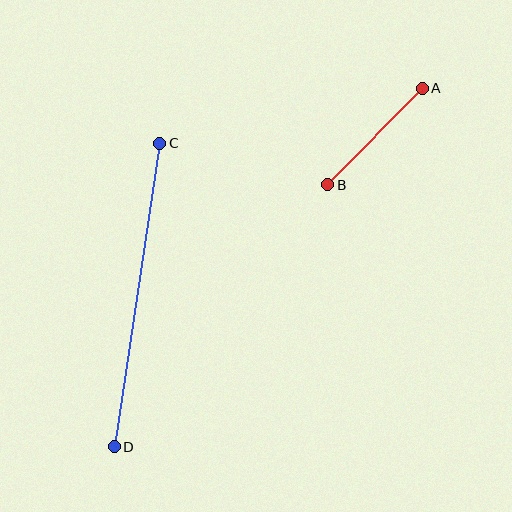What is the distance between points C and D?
The distance is approximately 307 pixels.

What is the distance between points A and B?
The distance is approximately 135 pixels.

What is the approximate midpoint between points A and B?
The midpoint is at approximately (375, 136) pixels.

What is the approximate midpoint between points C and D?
The midpoint is at approximately (137, 295) pixels.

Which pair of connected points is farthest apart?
Points C and D are farthest apart.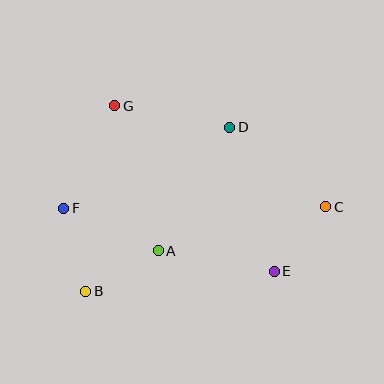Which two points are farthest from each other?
Points C and F are farthest from each other.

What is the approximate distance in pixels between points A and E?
The distance between A and E is approximately 118 pixels.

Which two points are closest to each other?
Points C and E are closest to each other.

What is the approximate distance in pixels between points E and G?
The distance between E and G is approximately 230 pixels.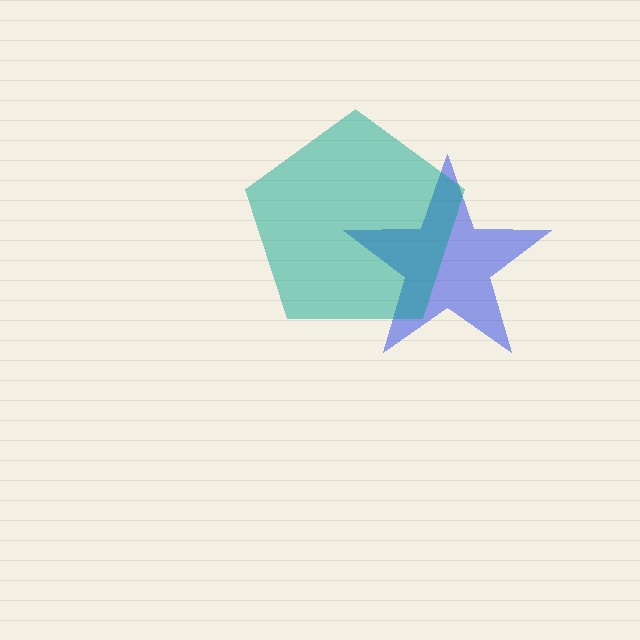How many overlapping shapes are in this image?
There are 2 overlapping shapes in the image.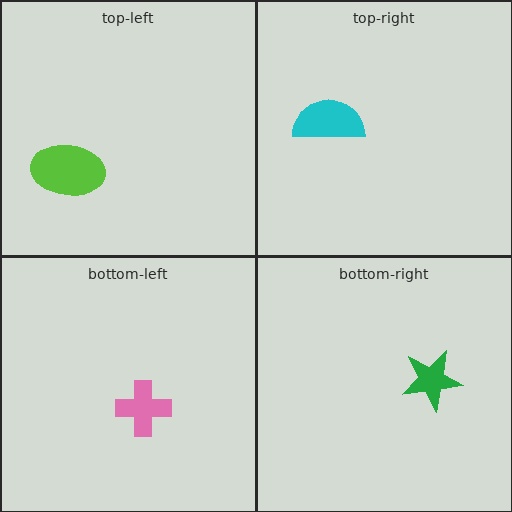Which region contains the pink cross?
The bottom-left region.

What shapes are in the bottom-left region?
The pink cross.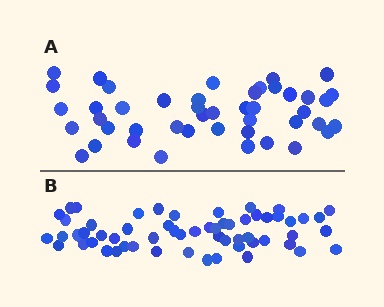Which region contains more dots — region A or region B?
Region B (the bottom region) has more dots.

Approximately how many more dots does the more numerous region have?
Region B has approximately 15 more dots than region A.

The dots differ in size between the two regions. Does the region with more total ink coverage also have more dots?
No. Region A has more total ink coverage because its dots are larger, but region B actually contains more individual dots. Total area can be misleading — the number of items is what matters here.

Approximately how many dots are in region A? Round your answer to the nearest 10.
About 40 dots. (The exact count is 45, which rounds to 40.)